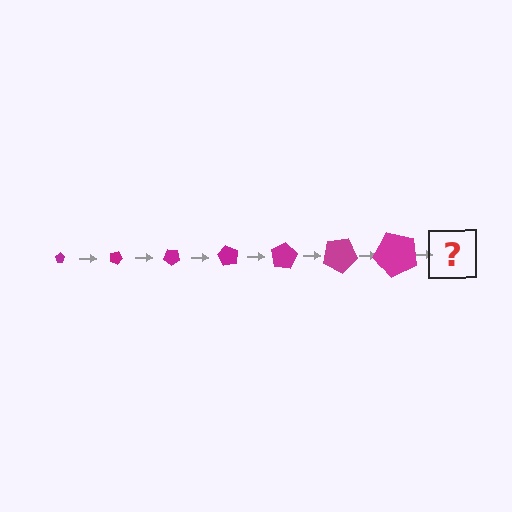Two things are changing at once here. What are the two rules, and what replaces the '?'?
The two rules are that the pentagon grows larger each step and it rotates 20 degrees each step. The '?' should be a pentagon, larger than the previous one and rotated 140 degrees from the start.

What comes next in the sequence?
The next element should be a pentagon, larger than the previous one and rotated 140 degrees from the start.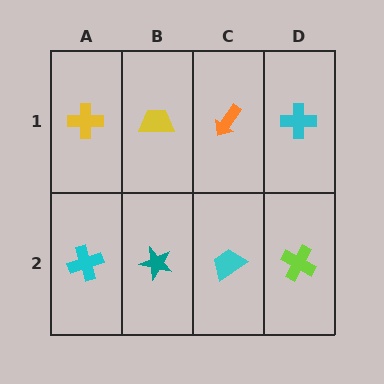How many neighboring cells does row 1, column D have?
2.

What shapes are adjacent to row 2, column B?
A yellow trapezoid (row 1, column B), a cyan cross (row 2, column A), a cyan trapezoid (row 2, column C).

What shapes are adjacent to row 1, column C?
A cyan trapezoid (row 2, column C), a yellow trapezoid (row 1, column B), a cyan cross (row 1, column D).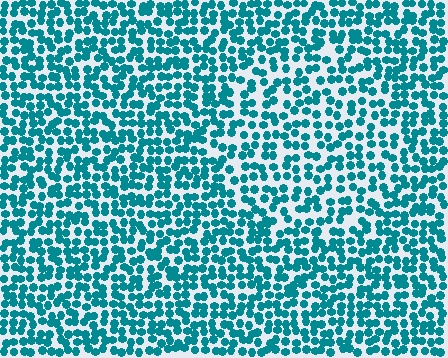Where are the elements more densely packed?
The elements are more densely packed outside the circle boundary.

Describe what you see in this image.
The image contains small teal elements arranged at two different densities. A circle-shaped region is visible where the elements are less densely packed than the surrounding area.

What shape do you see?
I see a circle.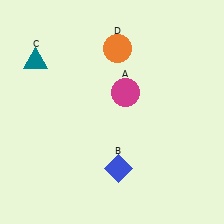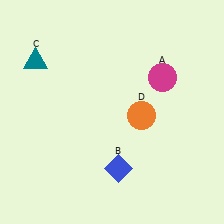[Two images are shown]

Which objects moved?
The objects that moved are: the magenta circle (A), the orange circle (D).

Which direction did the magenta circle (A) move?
The magenta circle (A) moved right.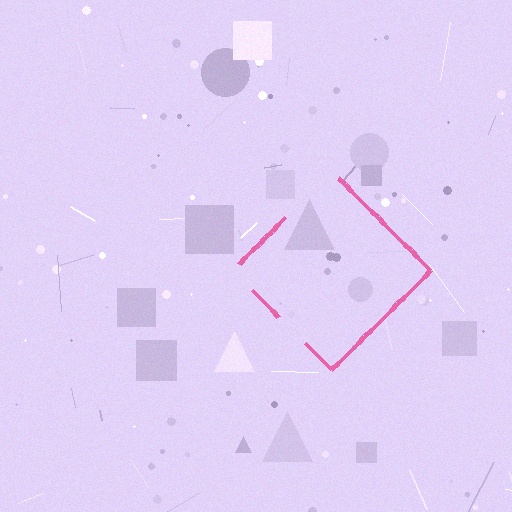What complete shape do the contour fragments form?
The contour fragments form a diamond.